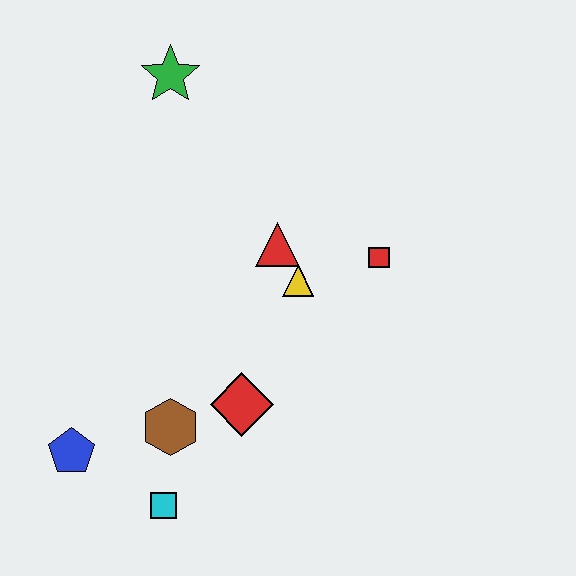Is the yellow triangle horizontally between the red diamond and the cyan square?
No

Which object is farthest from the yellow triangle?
The blue pentagon is farthest from the yellow triangle.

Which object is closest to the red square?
The yellow triangle is closest to the red square.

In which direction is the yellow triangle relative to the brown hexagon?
The yellow triangle is above the brown hexagon.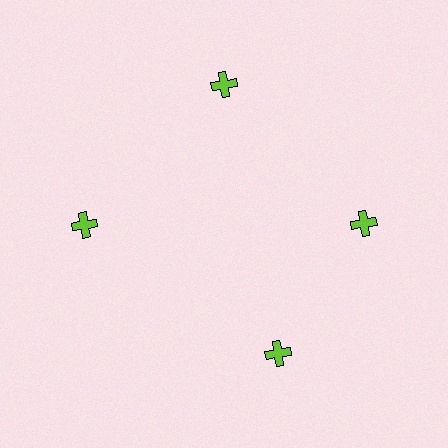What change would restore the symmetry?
The symmetry would be restored by rotating it back into even spacing with its neighbors so that all 4 crosses sit at equal angles and equal distance from the center.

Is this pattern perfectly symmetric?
No. The 4 lime crosses are arranged in a ring, but one element near the 6 o'clock position is rotated out of alignment along the ring, breaking the 4-fold rotational symmetry.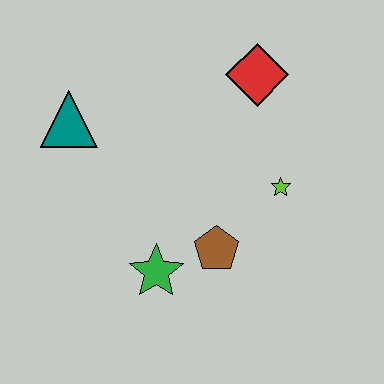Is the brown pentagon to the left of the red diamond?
Yes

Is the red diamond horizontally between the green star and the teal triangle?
No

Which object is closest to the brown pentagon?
The green star is closest to the brown pentagon.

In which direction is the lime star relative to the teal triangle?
The lime star is to the right of the teal triangle.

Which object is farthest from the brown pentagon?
The teal triangle is farthest from the brown pentagon.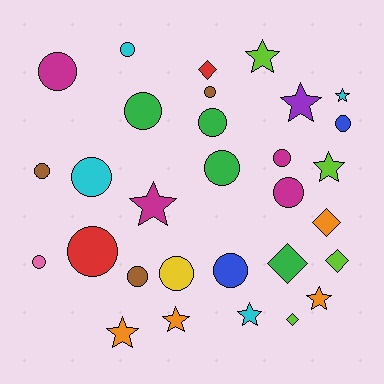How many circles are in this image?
There are 16 circles.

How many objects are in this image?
There are 30 objects.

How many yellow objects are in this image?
There is 1 yellow object.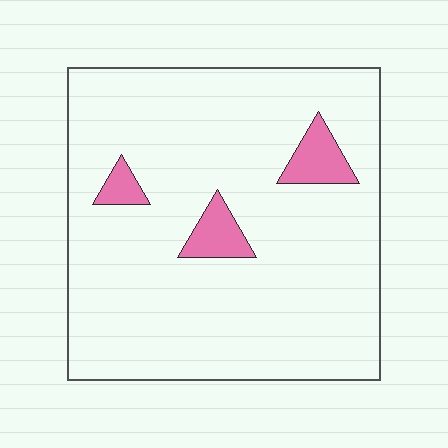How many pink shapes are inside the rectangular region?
3.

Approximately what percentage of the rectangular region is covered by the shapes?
Approximately 10%.